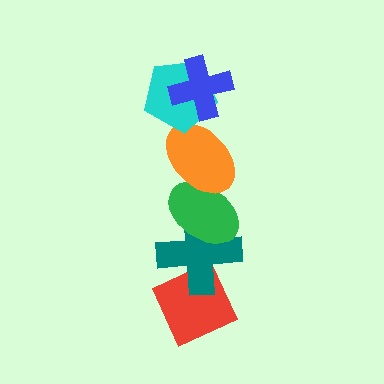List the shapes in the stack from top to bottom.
From top to bottom: the blue cross, the cyan pentagon, the orange ellipse, the green ellipse, the teal cross, the red diamond.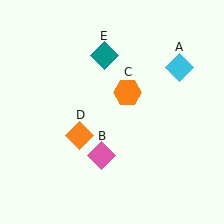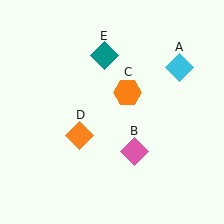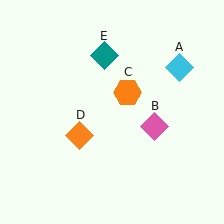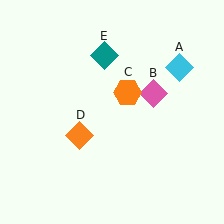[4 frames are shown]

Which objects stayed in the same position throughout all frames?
Cyan diamond (object A) and orange hexagon (object C) and orange diamond (object D) and teal diamond (object E) remained stationary.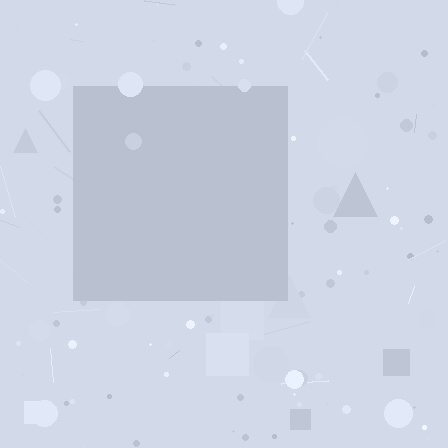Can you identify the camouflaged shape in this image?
The camouflaged shape is a square.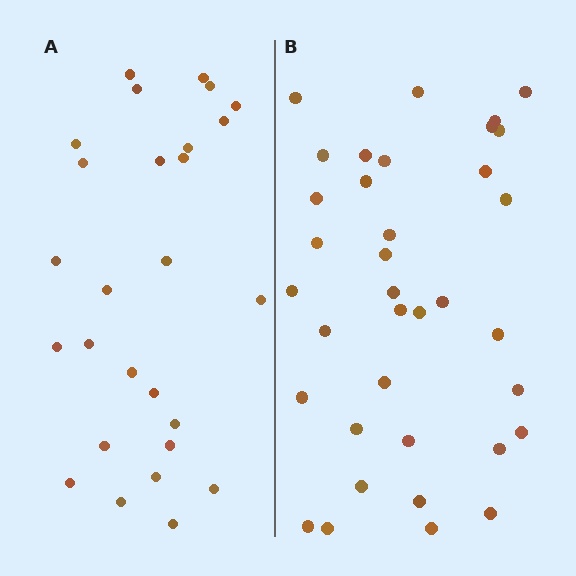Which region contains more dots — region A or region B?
Region B (the right region) has more dots.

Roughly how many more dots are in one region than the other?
Region B has roughly 8 or so more dots than region A.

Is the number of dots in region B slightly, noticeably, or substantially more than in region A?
Region B has noticeably more, but not dramatically so. The ratio is roughly 1.3 to 1.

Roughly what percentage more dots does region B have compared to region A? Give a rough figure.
About 35% more.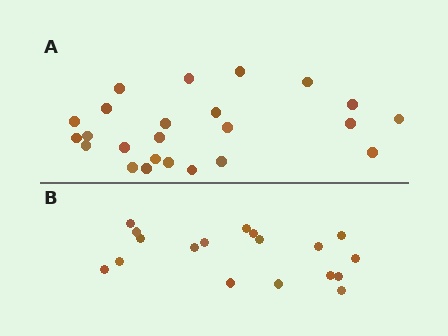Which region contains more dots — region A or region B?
Region A (the top region) has more dots.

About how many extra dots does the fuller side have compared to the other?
Region A has about 6 more dots than region B.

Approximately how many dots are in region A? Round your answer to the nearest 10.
About 20 dots. (The exact count is 24, which rounds to 20.)